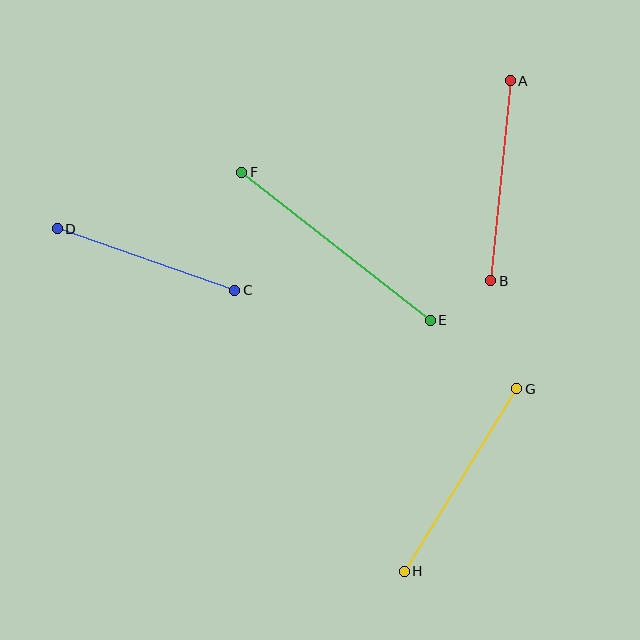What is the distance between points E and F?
The distance is approximately 239 pixels.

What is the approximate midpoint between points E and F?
The midpoint is at approximately (336, 246) pixels.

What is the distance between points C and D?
The distance is approximately 188 pixels.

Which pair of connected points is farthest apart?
Points E and F are farthest apart.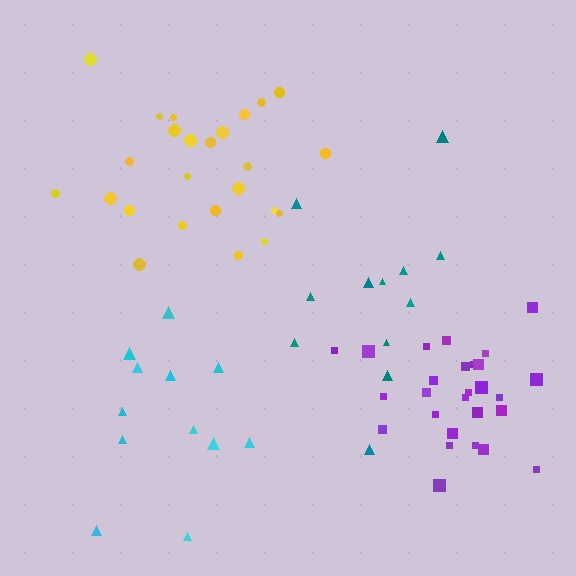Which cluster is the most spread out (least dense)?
Cyan.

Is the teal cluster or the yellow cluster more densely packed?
Yellow.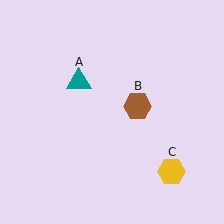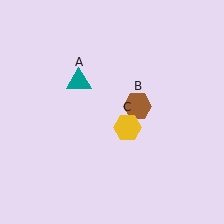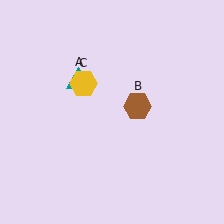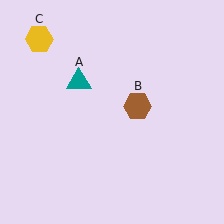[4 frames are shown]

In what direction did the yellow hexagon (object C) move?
The yellow hexagon (object C) moved up and to the left.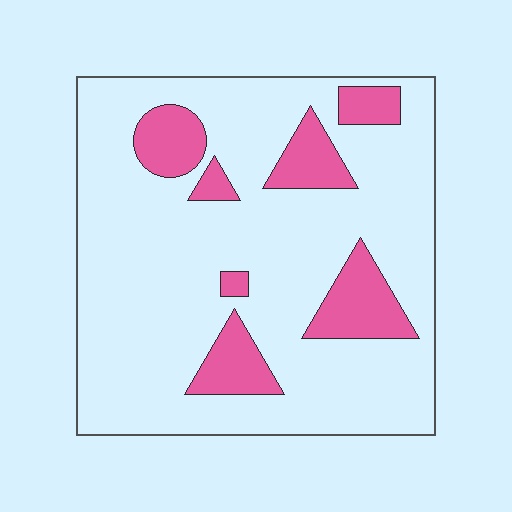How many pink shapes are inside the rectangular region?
7.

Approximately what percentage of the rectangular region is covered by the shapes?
Approximately 20%.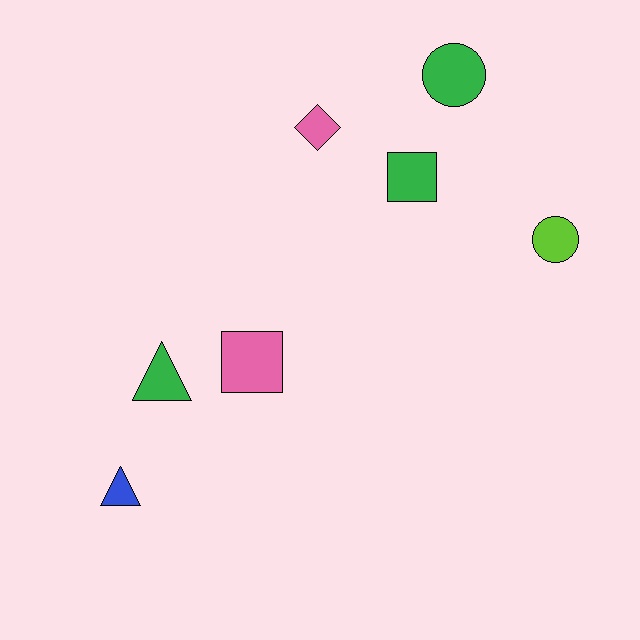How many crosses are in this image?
There are no crosses.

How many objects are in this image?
There are 7 objects.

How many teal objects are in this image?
There are no teal objects.